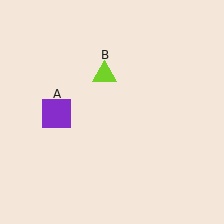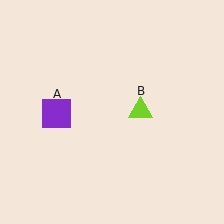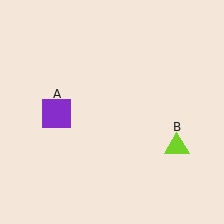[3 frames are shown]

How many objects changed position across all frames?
1 object changed position: lime triangle (object B).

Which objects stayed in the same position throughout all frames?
Purple square (object A) remained stationary.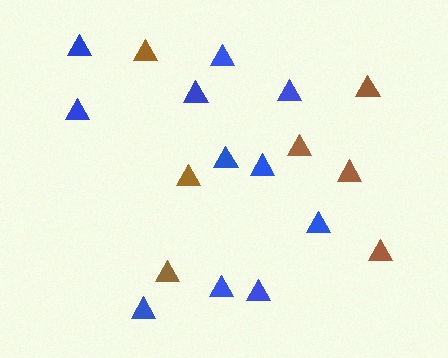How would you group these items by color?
There are 2 groups: one group of brown triangles (7) and one group of blue triangles (11).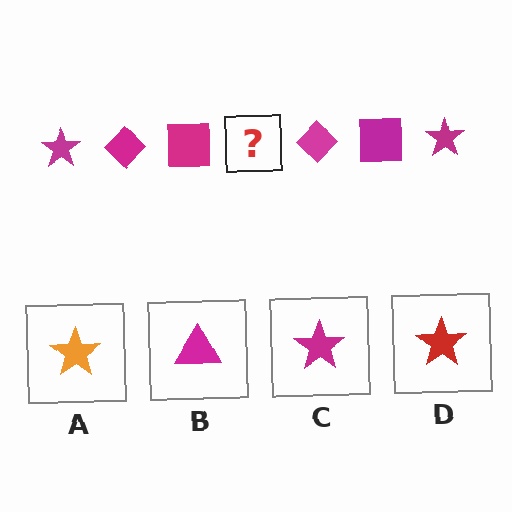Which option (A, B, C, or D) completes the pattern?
C.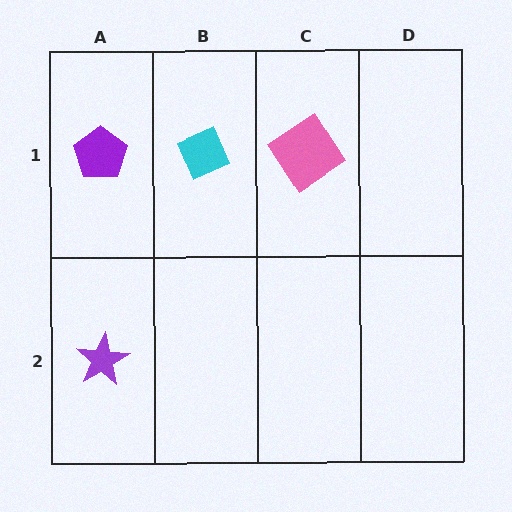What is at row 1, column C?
A pink diamond.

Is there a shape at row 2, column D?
No, that cell is empty.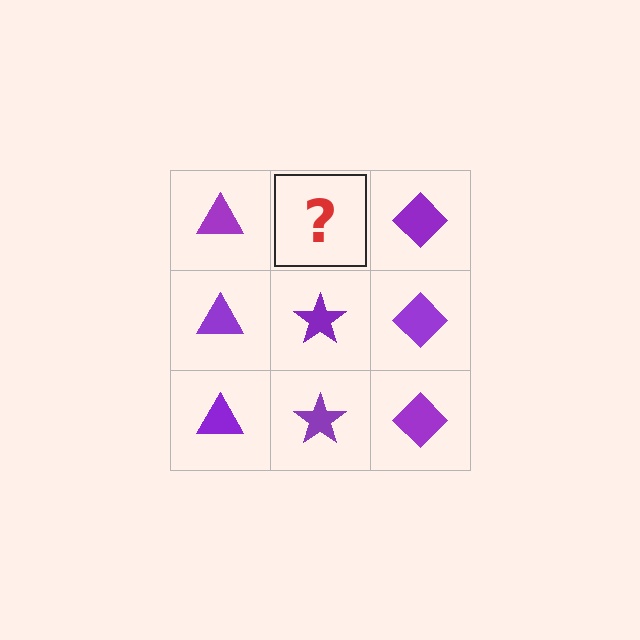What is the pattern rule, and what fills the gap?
The rule is that each column has a consistent shape. The gap should be filled with a purple star.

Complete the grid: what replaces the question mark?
The question mark should be replaced with a purple star.